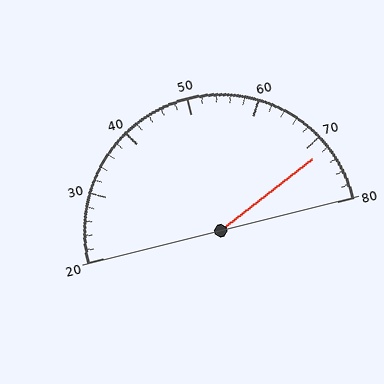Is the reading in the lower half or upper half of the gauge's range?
The reading is in the upper half of the range (20 to 80).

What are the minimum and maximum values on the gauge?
The gauge ranges from 20 to 80.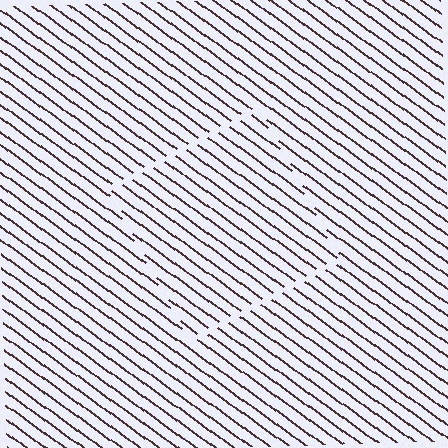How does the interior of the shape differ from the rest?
The interior of the shape contains the same grating, shifted by half a period — the contour is defined by the phase discontinuity where line-ends from the inner and outer gratings abut.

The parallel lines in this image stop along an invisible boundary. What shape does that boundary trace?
An illusory square. The interior of the shape contains the same grating, shifted by half a period — the contour is defined by the phase discontinuity where line-ends from the inner and outer gratings abut.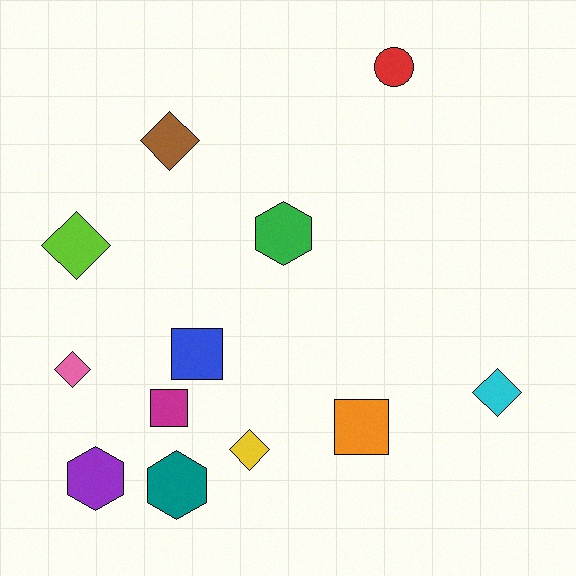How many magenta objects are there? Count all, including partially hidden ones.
There is 1 magenta object.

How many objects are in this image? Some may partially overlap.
There are 12 objects.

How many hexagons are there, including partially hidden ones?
There are 3 hexagons.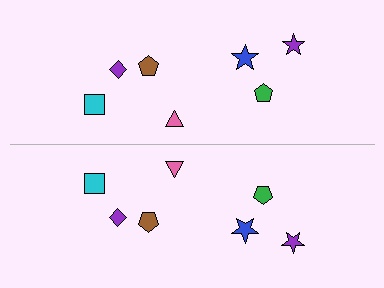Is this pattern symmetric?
Yes, this pattern has bilateral (reflection) symmetry.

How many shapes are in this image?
There are 14 shapes in this image.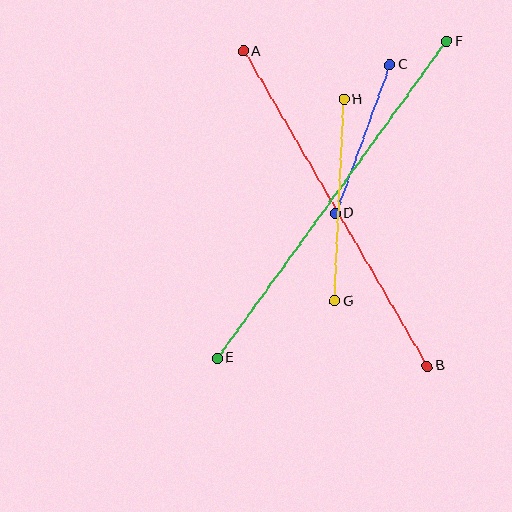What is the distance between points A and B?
The distance is approximately 365 pixels.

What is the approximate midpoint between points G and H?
The midpoint is at approximately (339, 200) pixels.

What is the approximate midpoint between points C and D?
The midpoint is at approximately (362, 139) pixels.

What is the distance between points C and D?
The distance is approximately 158 pixels.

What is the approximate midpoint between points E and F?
The midpoint is at approximately (332, 200) pixels.